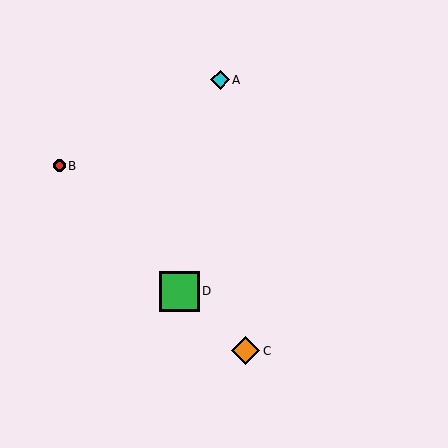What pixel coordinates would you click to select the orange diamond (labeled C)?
Click at (245, 351) to select the orange diamond C.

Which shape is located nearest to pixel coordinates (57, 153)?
The red circle (labeled B) at (59, 166) is nearest to that location.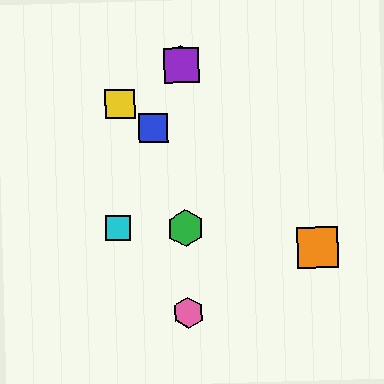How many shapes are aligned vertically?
4 shapes (the red hexagon, the green hexagon, the purple square, the pink hexagon) are aligned vertically.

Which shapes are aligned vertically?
The red hexagon, the green hexagon, the purple square, the pink hexagon are aligned vertically.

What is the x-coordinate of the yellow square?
The yellow square is at x≈120.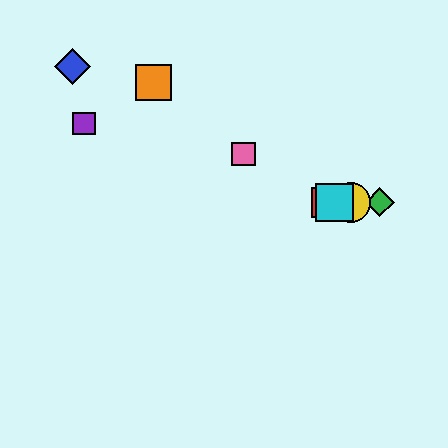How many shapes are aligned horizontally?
4 shapes (the red square, the green diamond, the yellow circle, the cyan square) are aligned horizontally.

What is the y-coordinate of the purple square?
The purple square is at y≈123.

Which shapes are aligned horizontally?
The red square, the green diamond, the yellow circle, the cyan square are aligned horizontally.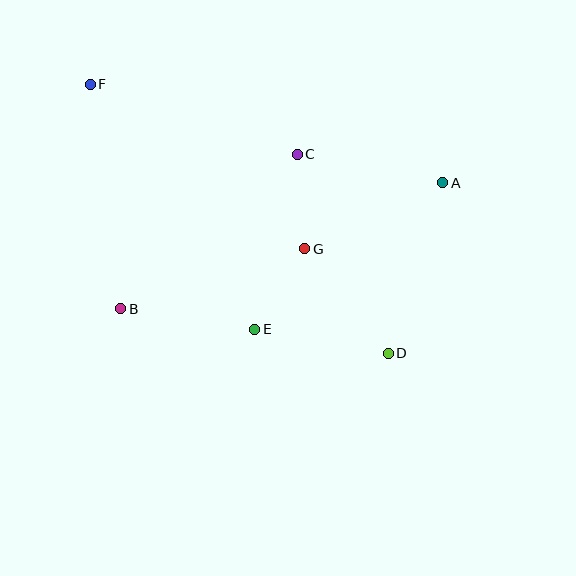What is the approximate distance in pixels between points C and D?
The distance between C and D is approximately 219 pixels.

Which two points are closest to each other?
Points E and G are closest to each other.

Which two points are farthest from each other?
Points D and F are farthest from each other.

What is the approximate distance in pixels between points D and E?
The distance between D and E is approximately 136 pixels.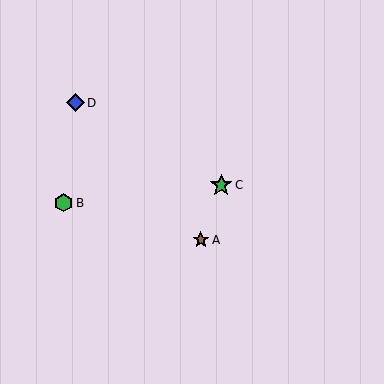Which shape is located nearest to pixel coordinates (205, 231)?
The brown star (labeled A) at (201, 240) is nearest to that location.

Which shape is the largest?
The green star (labeled C) is the largest.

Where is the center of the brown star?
The center of the brown star is at (201, 240).